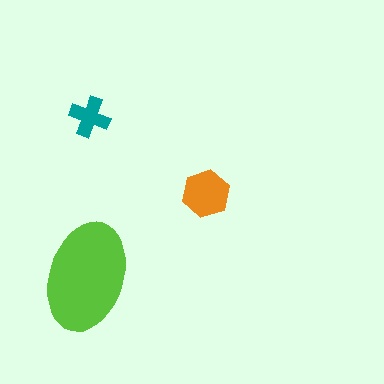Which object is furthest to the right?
The orange hexagon is rightmost.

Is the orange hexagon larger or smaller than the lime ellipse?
Smaller.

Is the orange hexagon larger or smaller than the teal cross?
Larger.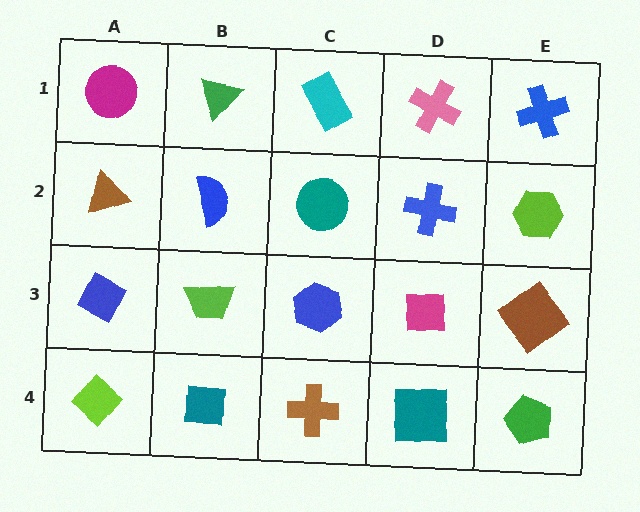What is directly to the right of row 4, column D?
A green pentagon.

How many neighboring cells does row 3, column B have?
4.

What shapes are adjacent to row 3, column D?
A blue cross (row 2, column D), a teal square (row 4, column D), a blue hexagon (row 3, column C), a brown diamond (row 3, column E).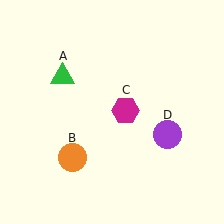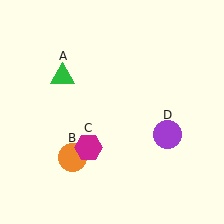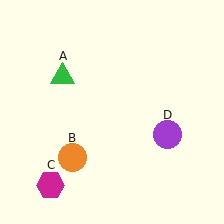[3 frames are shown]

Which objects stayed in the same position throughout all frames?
Green triangle (object A) and orange circle (object B) and purple circle (object D) remained stationary.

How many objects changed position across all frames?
1 object changed position: magenta hexagon (object C).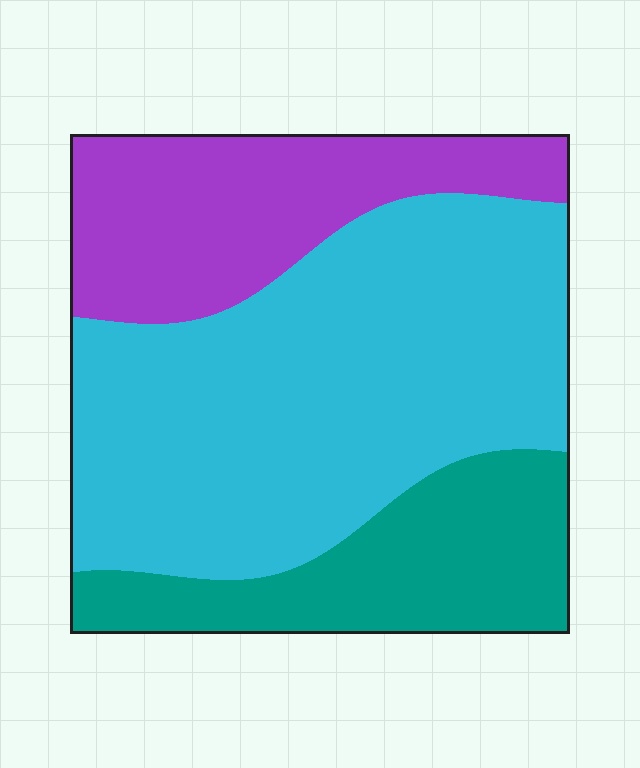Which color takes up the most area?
Cyan, at roughly 55%.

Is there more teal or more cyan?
Cyan.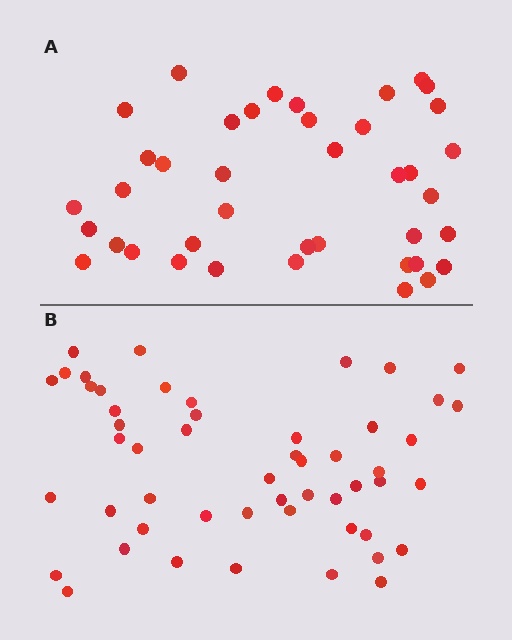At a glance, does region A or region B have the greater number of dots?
Region B (the bottom region) has more dots.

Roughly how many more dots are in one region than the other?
Region B has roughly 12 or so more dots than region A.